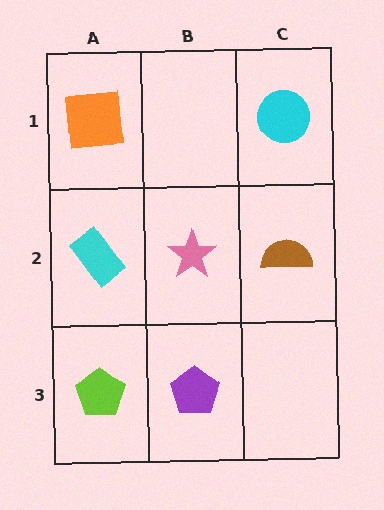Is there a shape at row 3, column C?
No, that cell is empty.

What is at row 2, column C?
A brown semicircle.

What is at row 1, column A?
An orange square.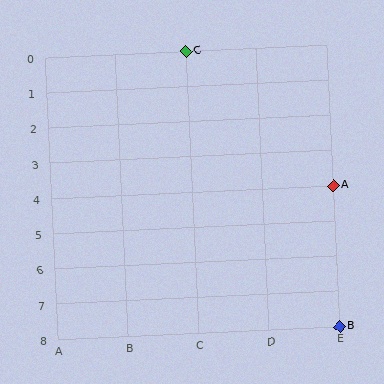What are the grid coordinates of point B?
Point B is at grid coordinates (E, 8).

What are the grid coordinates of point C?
Point C is at grid coordinates (C, 0).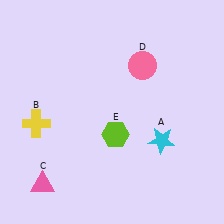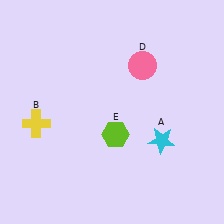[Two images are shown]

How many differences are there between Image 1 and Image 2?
There is 1 difference between the two images.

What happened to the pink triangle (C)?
The pink triangle (C) was removed in Image 2. It was in the bottom-left area of Image 1.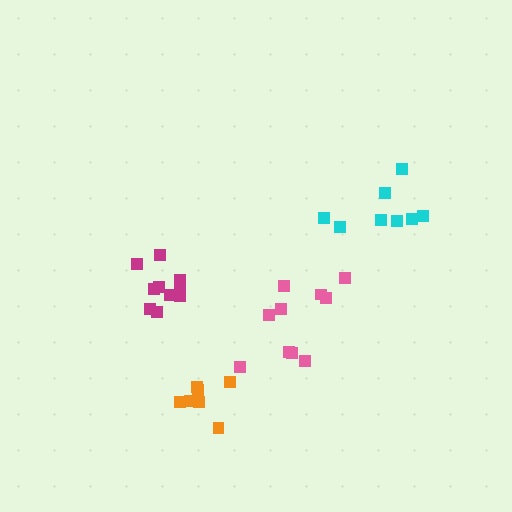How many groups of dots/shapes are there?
There are 4 groups.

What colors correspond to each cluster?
The clusters are colored: pink, cyan, orange, magenta.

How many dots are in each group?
Group 1: 10 dots, Group 2: 8 dots, Group 3: 7 dots, Group 4: 10 dots (35 total).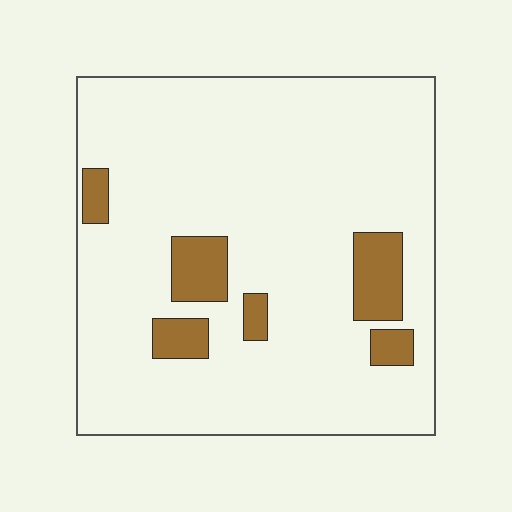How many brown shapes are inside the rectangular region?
6.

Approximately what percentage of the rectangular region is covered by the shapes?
Approximately 10%.